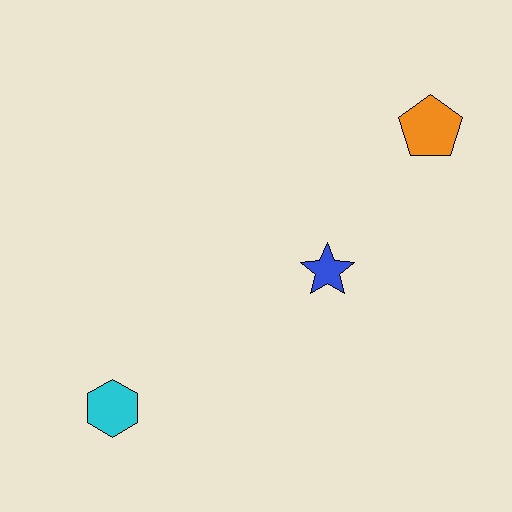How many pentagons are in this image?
There is 1 pentagon.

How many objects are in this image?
There are 3 objects.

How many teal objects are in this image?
There are no teal objects.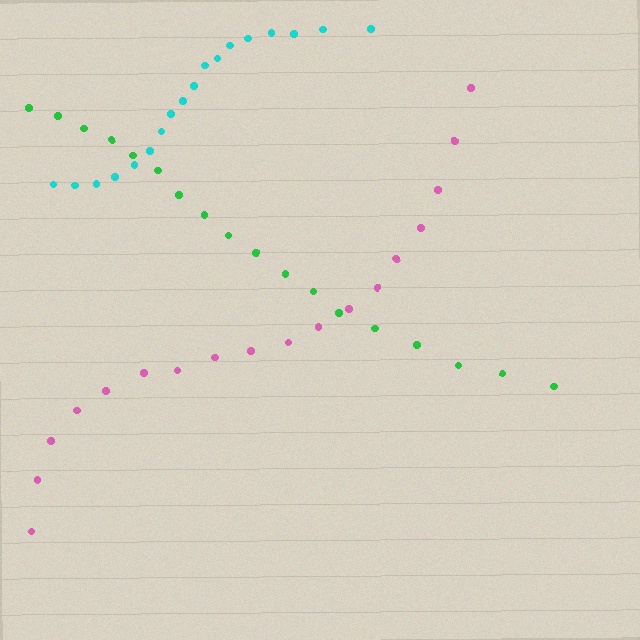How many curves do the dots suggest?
There are 3 distinct paths.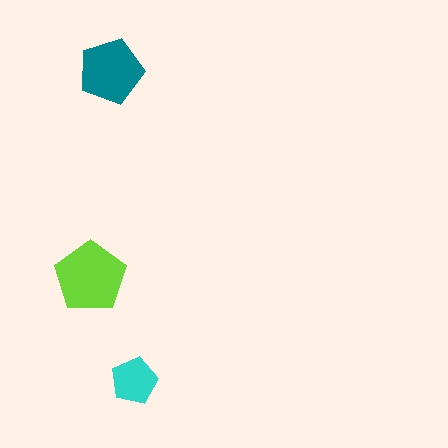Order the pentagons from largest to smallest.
the lime one, the teal one, the cyan one.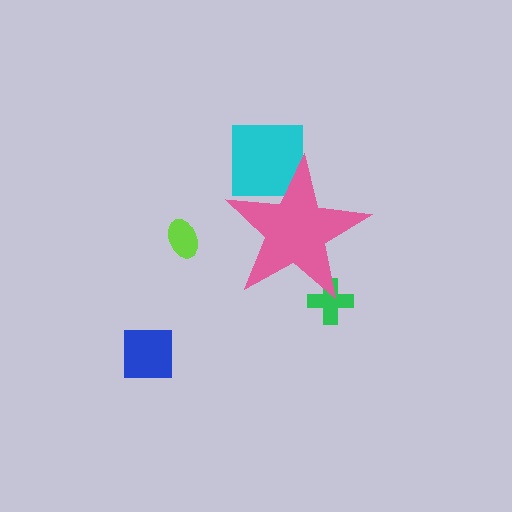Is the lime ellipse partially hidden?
No, the lime ellipse is fully visible.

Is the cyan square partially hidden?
Yes, the cyan square is partially hidden behind the pink star.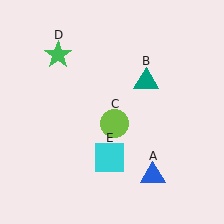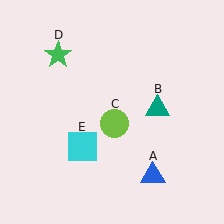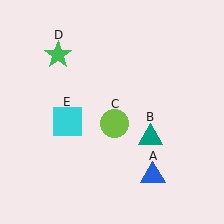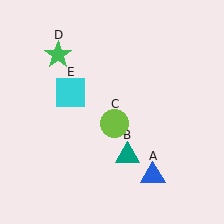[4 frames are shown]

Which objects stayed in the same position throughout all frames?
Blue triangle (object A) and lime circle (object C) and green star (object D) remained stationary.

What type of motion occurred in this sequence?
The teal triangle (object B), cyan square (object E) rotated clockwise around the center of the scene.